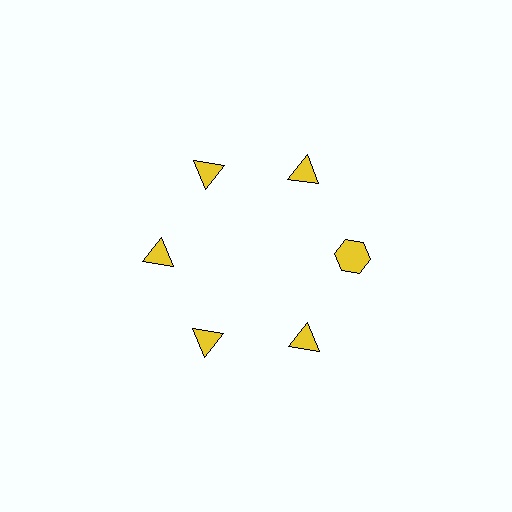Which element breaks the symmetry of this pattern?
The yellow hexagon at roughly the 3 o'clock position breaks the symmetry. All other shapes are yellow triangles.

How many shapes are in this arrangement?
There are 6 shapes arranged in a ring pattern.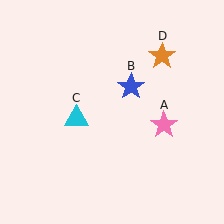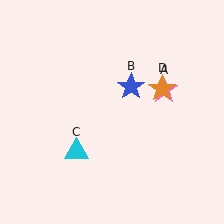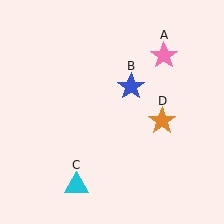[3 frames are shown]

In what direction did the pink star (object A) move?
The pink star (object A) moved up.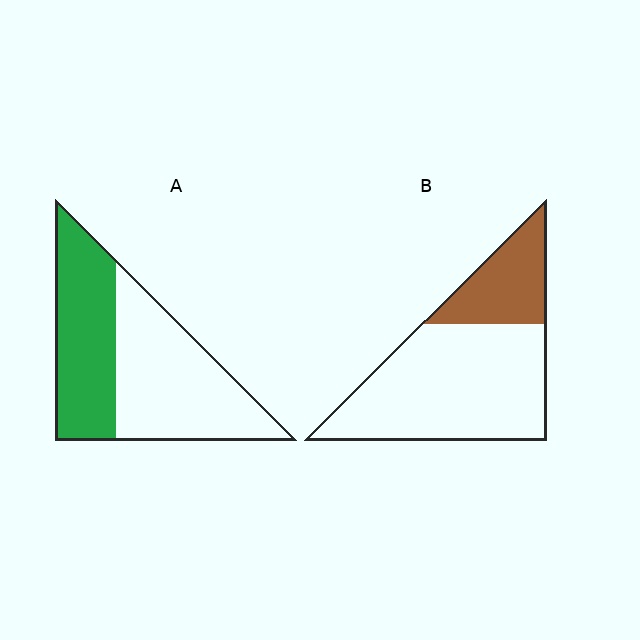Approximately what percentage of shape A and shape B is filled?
A is approximately 45% and B is approximately 25%.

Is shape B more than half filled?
No.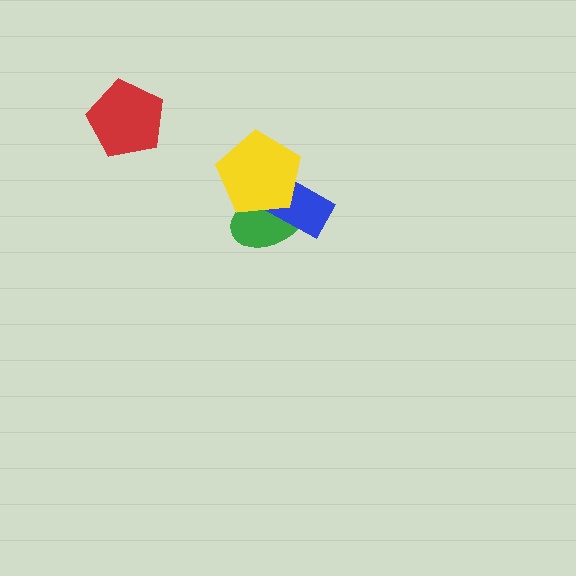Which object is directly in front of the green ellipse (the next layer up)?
The blue rectangle is directly in front of the green ellipse.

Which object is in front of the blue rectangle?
The yellow pentagon is in front of the blue rectangle.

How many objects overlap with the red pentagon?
0 objects overlap with the red pentagon.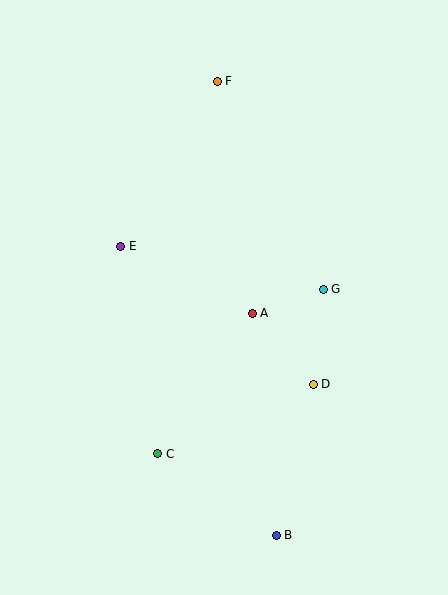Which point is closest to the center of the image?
Point A at (252, 313) is closest to the center.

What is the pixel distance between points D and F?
The distance between D and F is 318 pixels.